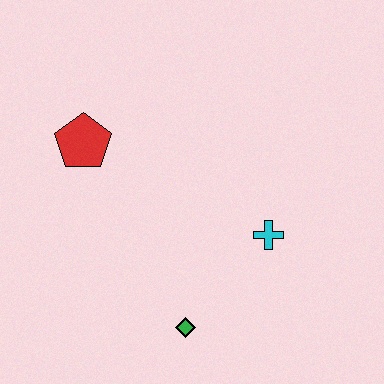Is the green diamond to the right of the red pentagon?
Yes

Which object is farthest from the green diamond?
The red pentagon is farthest from the green diamond.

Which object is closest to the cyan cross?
The green diamond is closest to the cyan cross.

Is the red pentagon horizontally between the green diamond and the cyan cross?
No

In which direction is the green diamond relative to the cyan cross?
The green diamond is below the cyan cross.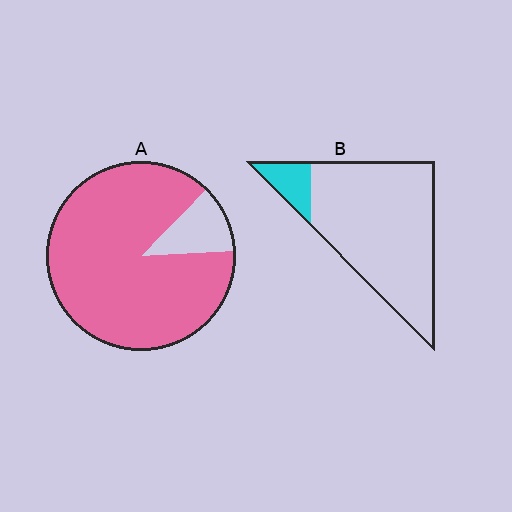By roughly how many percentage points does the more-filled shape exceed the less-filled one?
By roughly 75 percentage points (A over B).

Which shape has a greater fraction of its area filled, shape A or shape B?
Shape A.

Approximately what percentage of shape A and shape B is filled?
A is approximately 90% and B is approximately 10%.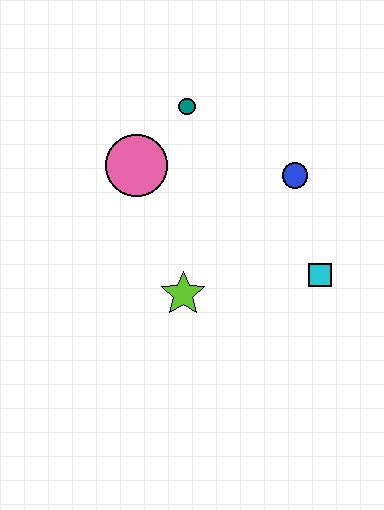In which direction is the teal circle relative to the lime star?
The teal circle is above the lime star.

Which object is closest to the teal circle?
The pink circle is closest to the teal circle.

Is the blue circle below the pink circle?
Yes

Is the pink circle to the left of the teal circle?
Yes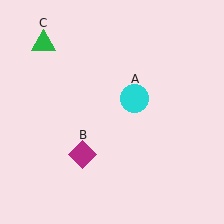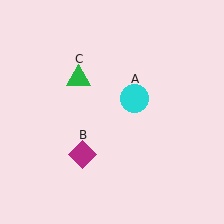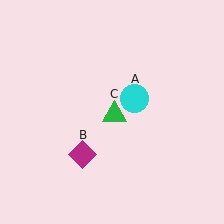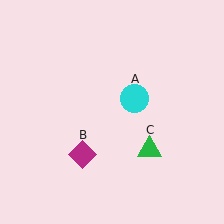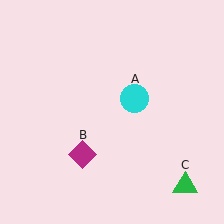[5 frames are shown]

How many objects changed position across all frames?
1 object changed position: green triangle (object C).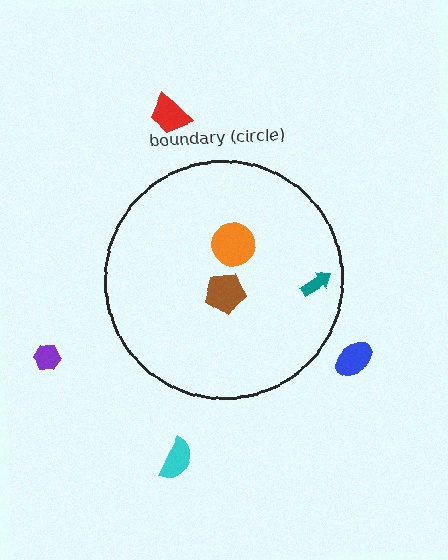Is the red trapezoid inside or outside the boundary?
Outside.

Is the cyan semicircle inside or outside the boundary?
Outside.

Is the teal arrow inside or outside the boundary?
Inside.